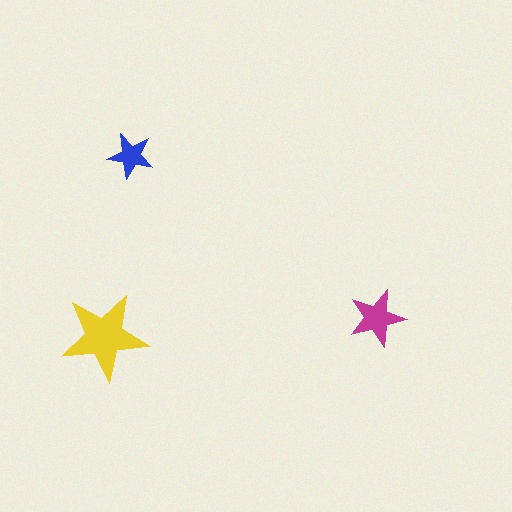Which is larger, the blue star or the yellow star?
The yellow one.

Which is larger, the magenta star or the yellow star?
The yellow one.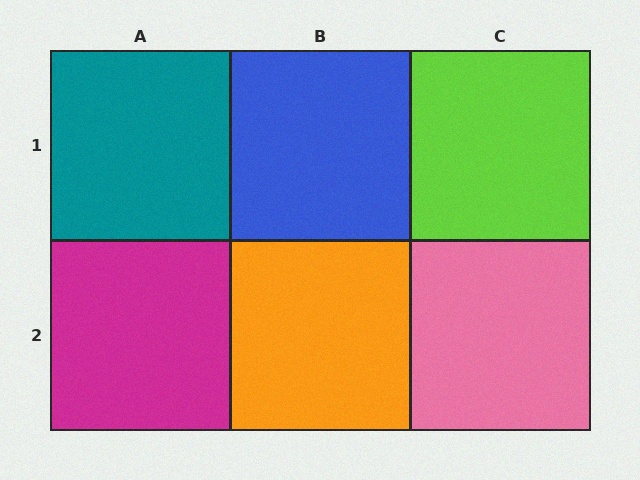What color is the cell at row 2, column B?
Orange.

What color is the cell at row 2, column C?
Pink.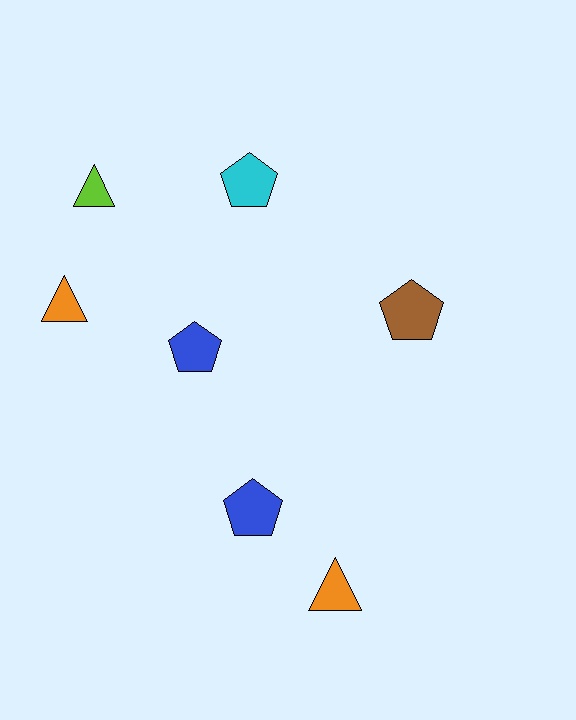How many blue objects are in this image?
There are 2 blue objects.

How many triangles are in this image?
There are 3 triangles.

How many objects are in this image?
There are 7 objects.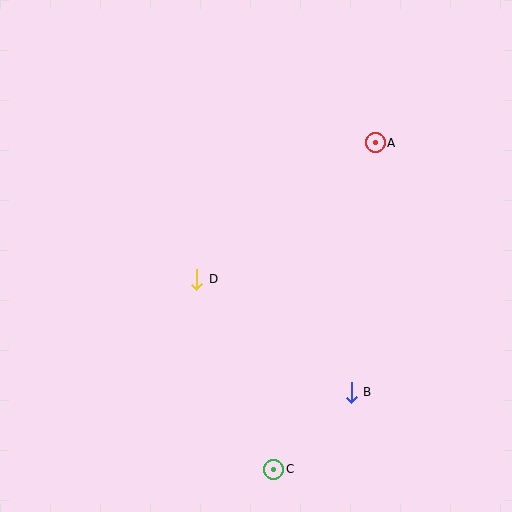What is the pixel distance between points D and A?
The distance between D and A is 225 pixels.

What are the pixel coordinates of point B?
Point B is at (351, 392).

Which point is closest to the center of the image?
Point D at (197, 279) is closest to the center.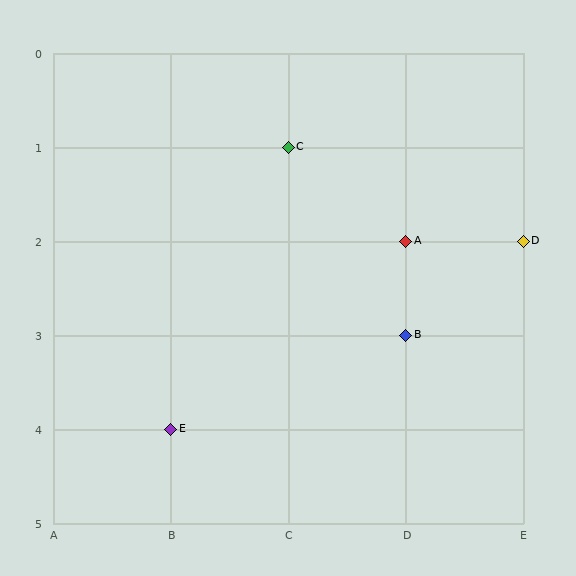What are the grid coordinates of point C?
Point C is at grid coordinates (C, 1).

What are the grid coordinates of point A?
Point A is at grid coordinates (D, 2).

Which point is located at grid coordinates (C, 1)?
Point C is at (C, 1).